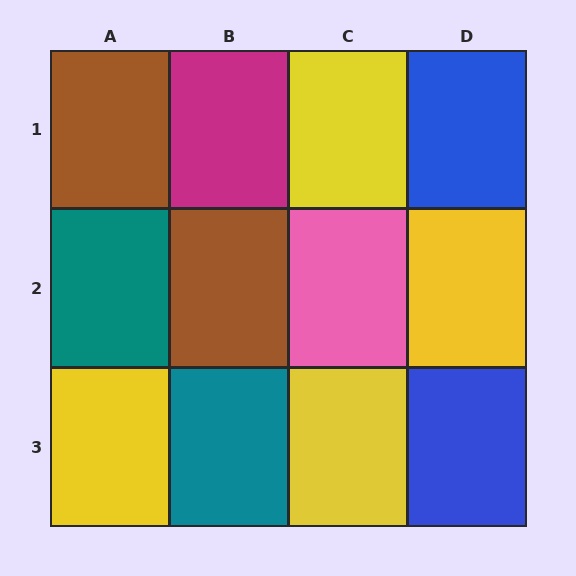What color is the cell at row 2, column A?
Teal.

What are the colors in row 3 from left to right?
Yellow, teal, yellow, blue.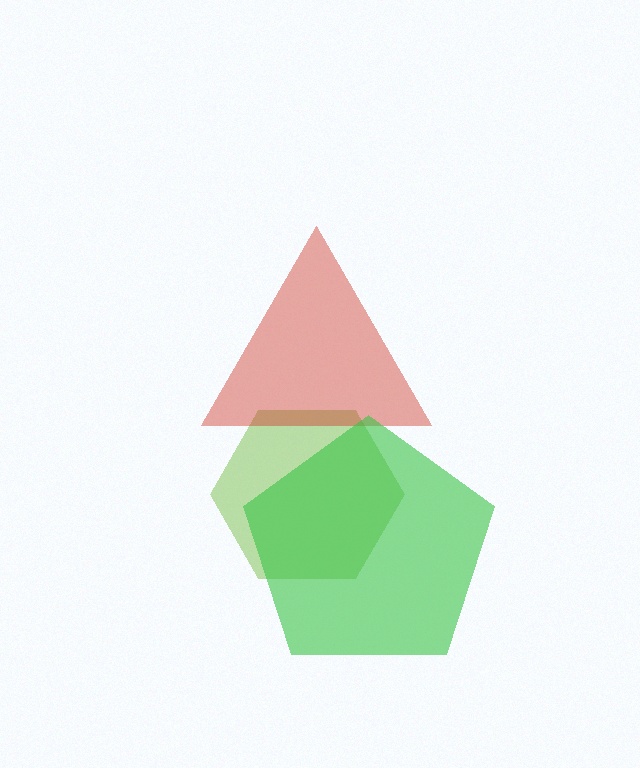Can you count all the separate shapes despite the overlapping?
Yes, there are 3 separate shapes.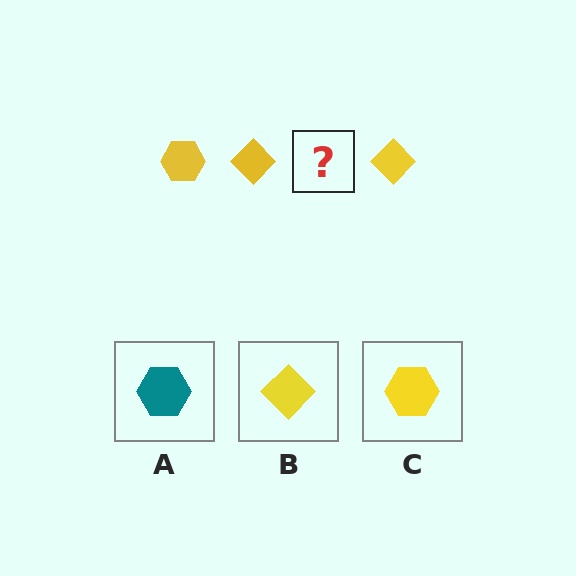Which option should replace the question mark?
Option C.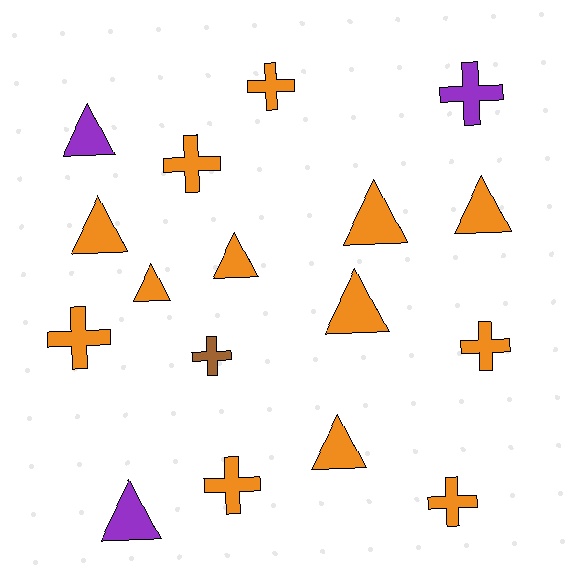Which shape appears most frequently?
Triangle, with 9 objects.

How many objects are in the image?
There are 17 objects.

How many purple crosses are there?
There is 1 purple cross.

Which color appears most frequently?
Orange, with 13 objects.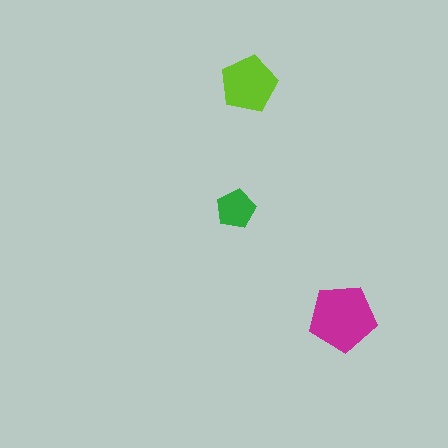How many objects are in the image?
There are 3 objects in the image.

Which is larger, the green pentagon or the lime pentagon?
The lime one.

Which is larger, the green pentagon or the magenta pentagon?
The magenta one.